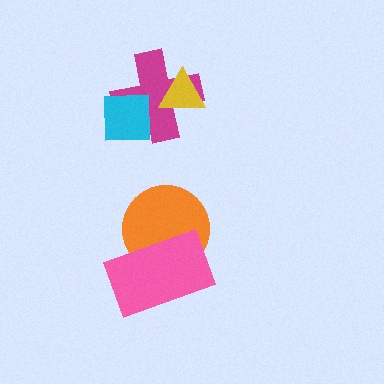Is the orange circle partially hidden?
Yes, it is partially covered by another shape.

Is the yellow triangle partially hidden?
No, no other shape covers it.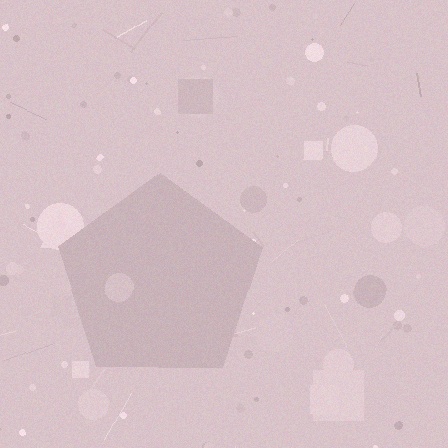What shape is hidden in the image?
A pentagon is hidden in the image.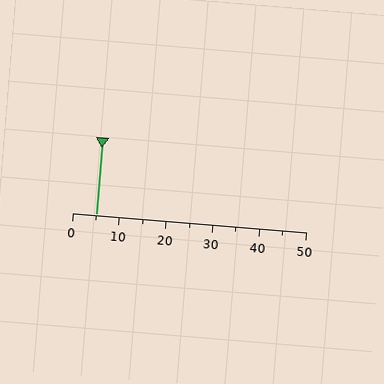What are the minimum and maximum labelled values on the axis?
The axis runs from 0 to 50.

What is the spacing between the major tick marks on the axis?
The major ticks are spaced 10 apart.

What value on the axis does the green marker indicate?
The marker indicates approximately 5.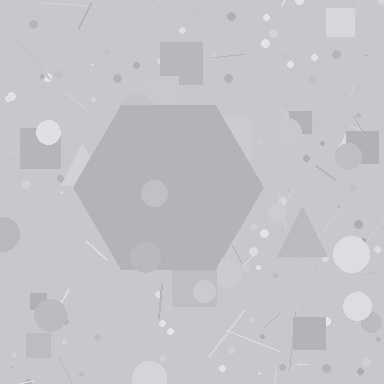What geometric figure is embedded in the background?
A hexagon is embedded in the background.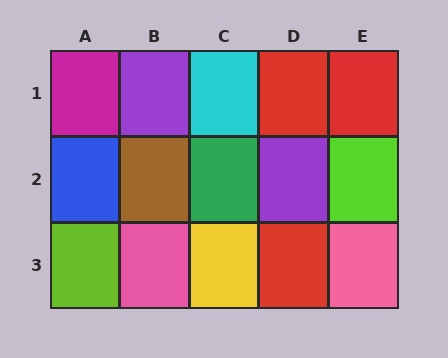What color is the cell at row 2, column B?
Brown.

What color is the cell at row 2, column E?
Lime.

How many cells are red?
3 cells are red.